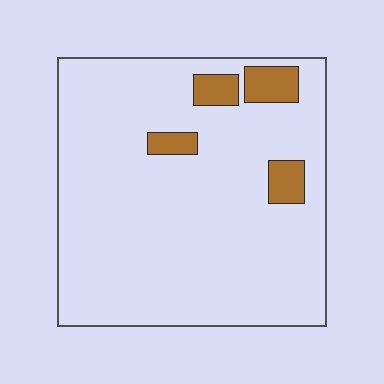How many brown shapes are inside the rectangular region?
4.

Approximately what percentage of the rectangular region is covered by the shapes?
Approximately 10%.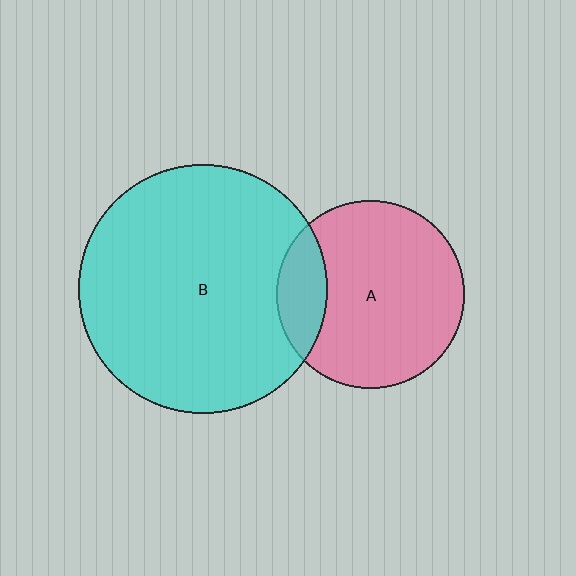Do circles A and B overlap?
Yes.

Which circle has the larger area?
Circle B (cyan).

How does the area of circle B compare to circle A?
Approximately 1.7 times.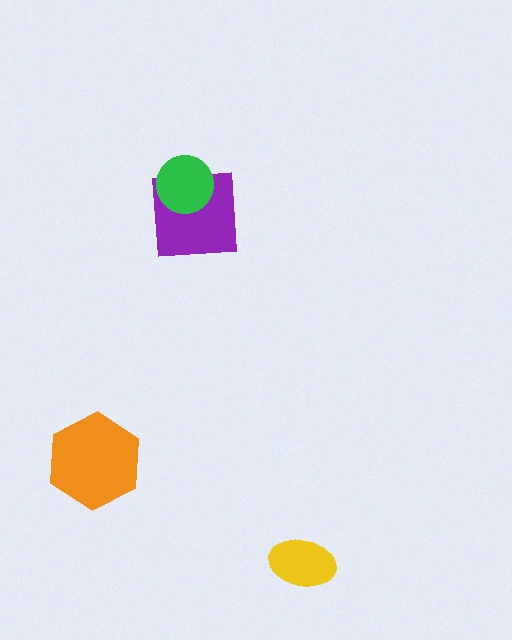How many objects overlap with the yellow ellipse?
0 objects overlap with the yellow ellipse.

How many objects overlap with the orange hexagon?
0 objects overlap with the orange hexagon.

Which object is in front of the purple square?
The green circle is in front of the purple square.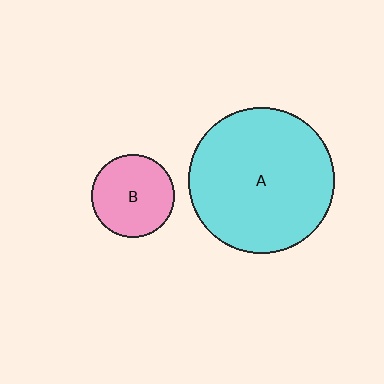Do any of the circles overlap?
No, none of the circles overlap.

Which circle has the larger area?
Circle A (cyan).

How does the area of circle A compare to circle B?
Approximately 3.1 times.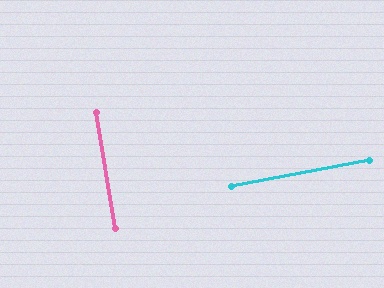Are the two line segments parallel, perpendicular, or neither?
Perpendicular — they meet at approximately 88°.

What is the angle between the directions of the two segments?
Approximately 88 degrees.